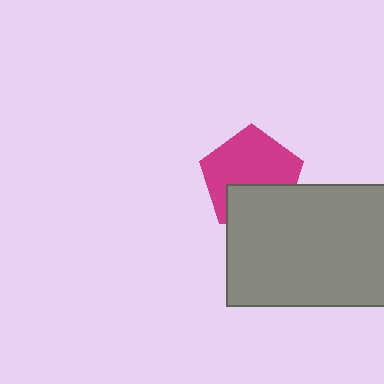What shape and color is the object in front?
The object in front is a gray rectangle.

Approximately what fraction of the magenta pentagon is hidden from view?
Roughly 36% of the magenta pentagon is hidden behind the gray rectangle.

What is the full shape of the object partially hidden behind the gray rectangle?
The partially hidden object is a magenta pentagon.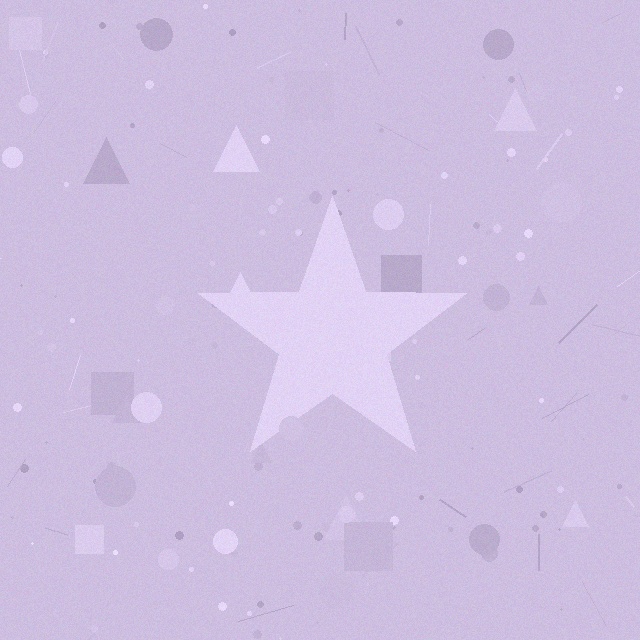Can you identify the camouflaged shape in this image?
The camouflaged shape is a star.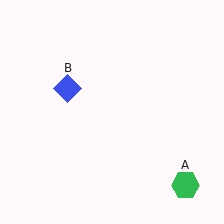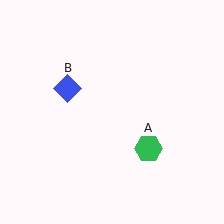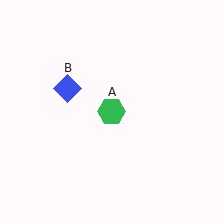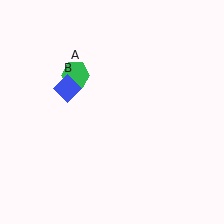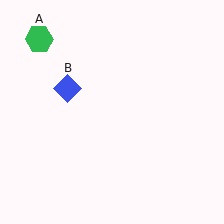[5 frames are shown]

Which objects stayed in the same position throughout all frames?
Blue diamond (object B) remained stationary.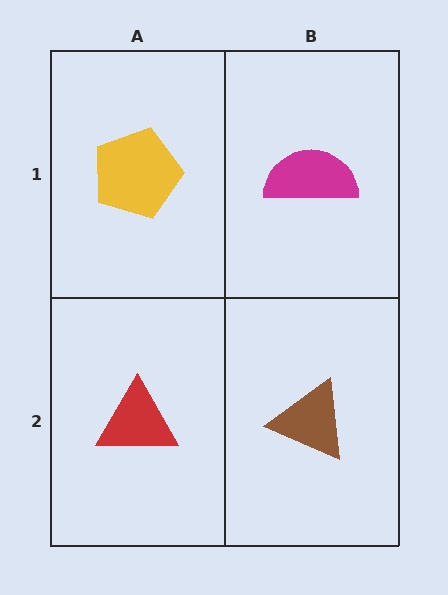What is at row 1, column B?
A magenta semicircle.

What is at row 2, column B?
A brown triangle.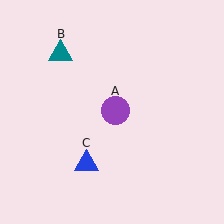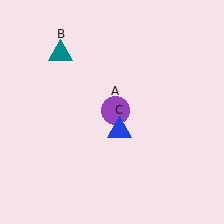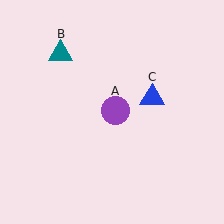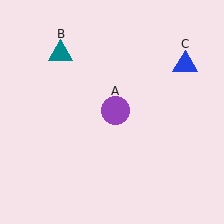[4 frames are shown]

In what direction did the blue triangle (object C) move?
The blue triangle (object C) moved up and to the right.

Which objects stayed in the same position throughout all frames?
Purple circle (object A) and teal triangle (object B) remained stationary.